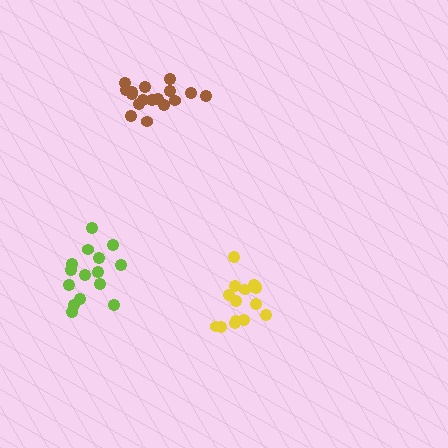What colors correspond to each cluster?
The clusters are colored: yellow, brown, lime.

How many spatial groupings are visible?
There are 3 spatial groupings.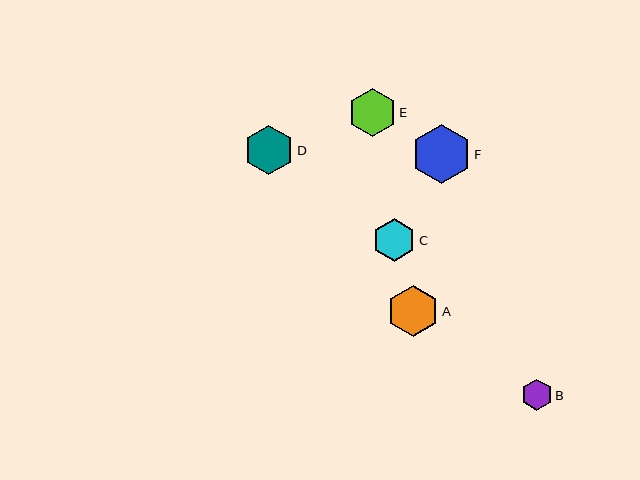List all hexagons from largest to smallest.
From largest to smallest: F, A, D, E, C, B.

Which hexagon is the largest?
Hexagon F is the largest with a size of approximately 59 pixels.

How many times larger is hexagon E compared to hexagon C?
Hexagon E is approximately 1.1 times the size of hexagon C.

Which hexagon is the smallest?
Hexagon B is the smallest with a size of approximately 31 pixels.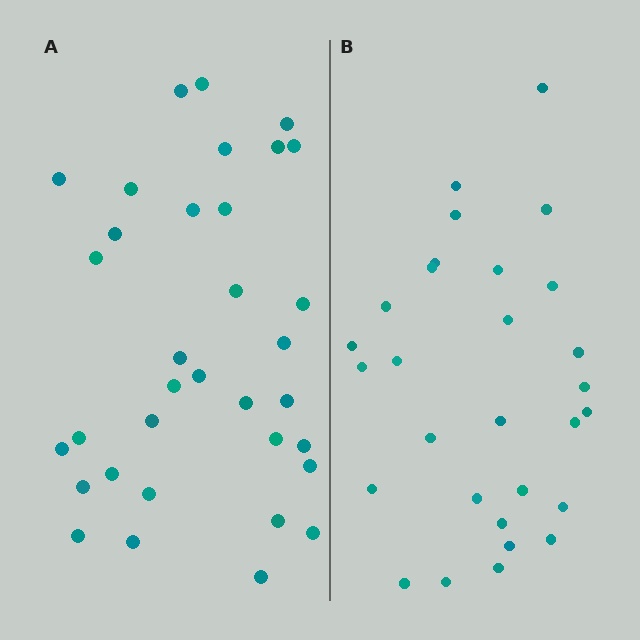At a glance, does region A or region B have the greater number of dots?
Region A (the left region) has more dots.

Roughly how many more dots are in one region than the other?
Region A has about 5 more dots than region B.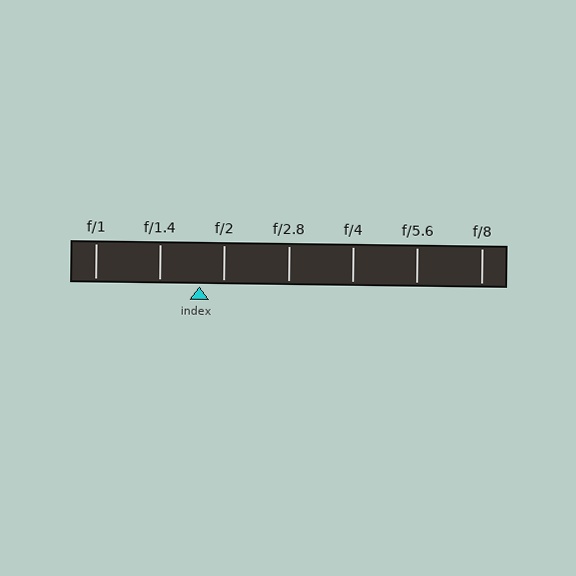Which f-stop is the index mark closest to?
The index mark is closest to f/2.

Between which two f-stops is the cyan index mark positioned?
The index mark is between f/1.4 and f/2.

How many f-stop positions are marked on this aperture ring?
There are 7 f-stop positions marked.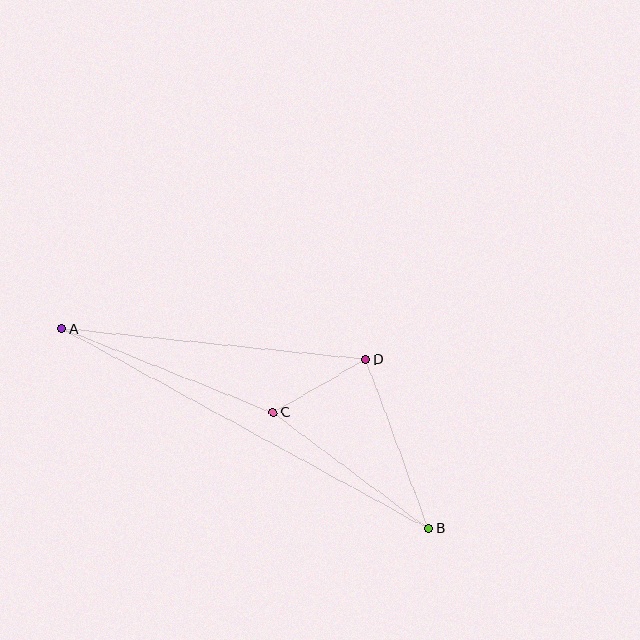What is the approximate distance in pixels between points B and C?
The distance between B and C is approximately 193 pixels.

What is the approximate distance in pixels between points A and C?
The distance between A and C is approximately 227 pixels.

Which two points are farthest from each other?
Points A and B are farthest from each other.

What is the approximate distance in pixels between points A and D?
The distance between A and D is approximately 305 pixels.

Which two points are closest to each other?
Points C and D are closest to each other.